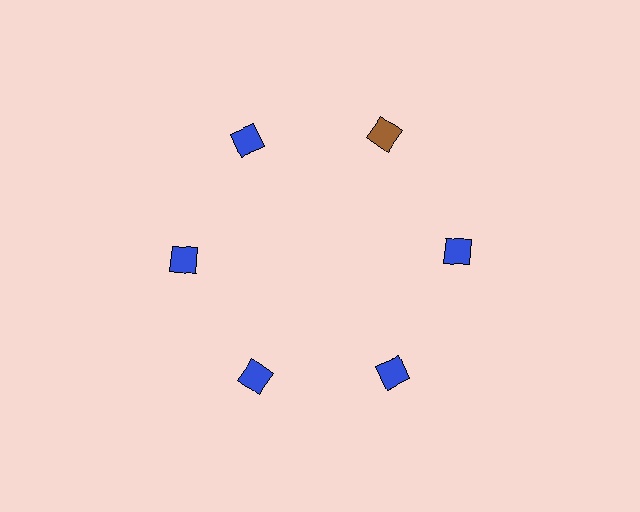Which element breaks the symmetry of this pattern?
The brown square at roughly the 1 o'clock position breaks the symmetry. All other shapes are blue squares.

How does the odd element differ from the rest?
It has a different color: brown instead of blue.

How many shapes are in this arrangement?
There are 6 shapes arranged in a ring pattern.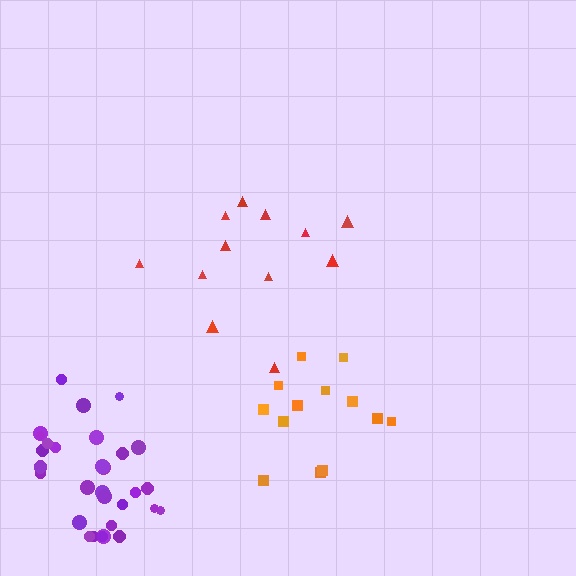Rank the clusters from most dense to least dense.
purple, orange, red.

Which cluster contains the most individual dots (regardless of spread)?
Purple (31).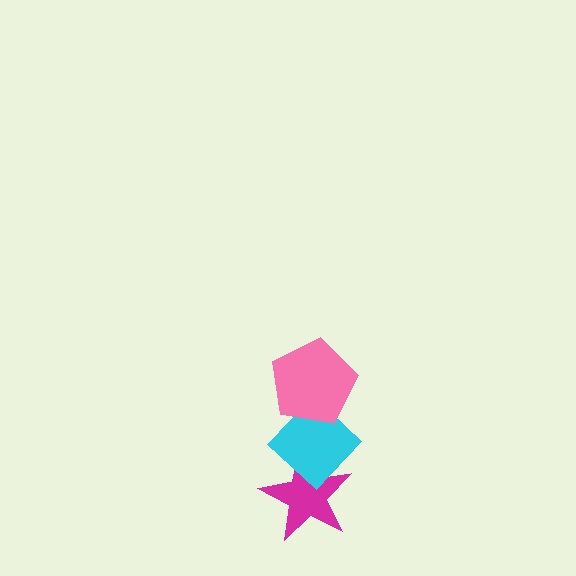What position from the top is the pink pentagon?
The pink pentagon is 1st from the top.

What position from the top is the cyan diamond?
The cyan diamond is 2nd from the top.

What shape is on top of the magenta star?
The cyan diamond is on top of the magenta star.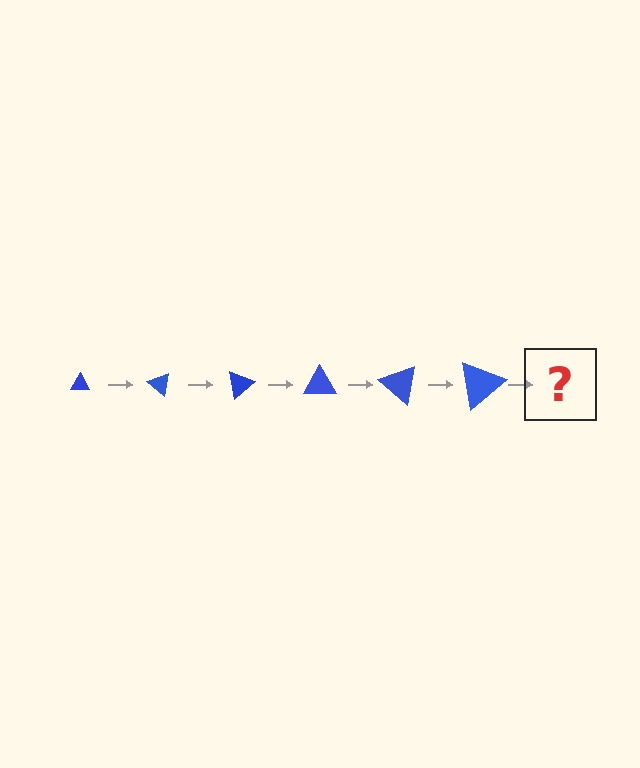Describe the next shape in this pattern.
It should be a triangle, larger than the previous one and rotated 240 degrees from the start.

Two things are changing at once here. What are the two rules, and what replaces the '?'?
The two rules are that the triangle grows larger each step and it rotates 40 degrees each step. The '?' should be a triangle, larger than the previous one and rotated 240 degrees from the start.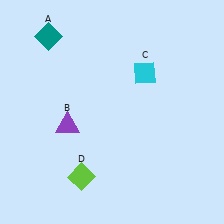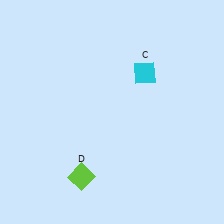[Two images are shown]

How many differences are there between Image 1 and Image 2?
There are 2 differences between the two images.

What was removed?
The teal diamond (A), the purple triangle (B) were removed in Image 2.